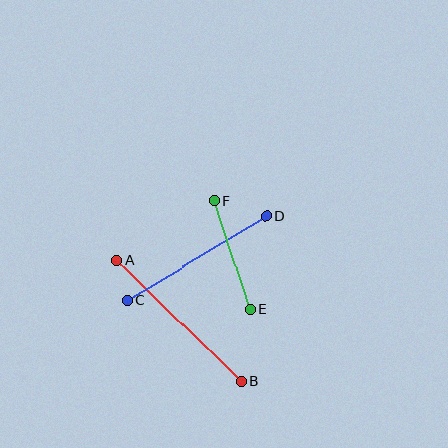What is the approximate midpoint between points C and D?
The midpoint is at approximately (197, 259) pixels.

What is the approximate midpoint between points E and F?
The midpoint is at approximately (232, 255) pixels.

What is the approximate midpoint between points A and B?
The midpoint is at approximately (179, 321) pixels.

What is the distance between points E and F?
The distance is approximately 114 pixels.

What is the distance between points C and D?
The distance is approximately 163 pixels.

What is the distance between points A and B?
The distance is approximately 173 pixels.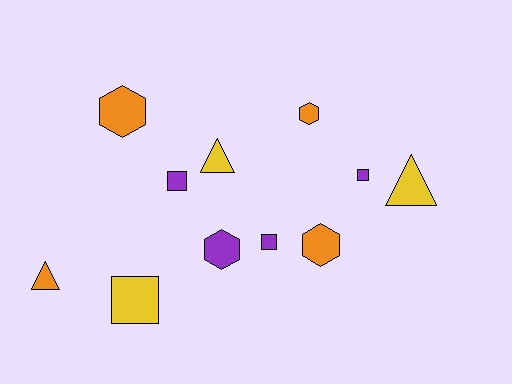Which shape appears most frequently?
Hexagon, with 4 objects.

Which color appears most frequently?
Orange, with 4 objects.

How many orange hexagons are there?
There are 3 orange hexagons.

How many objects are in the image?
There are 11 objects.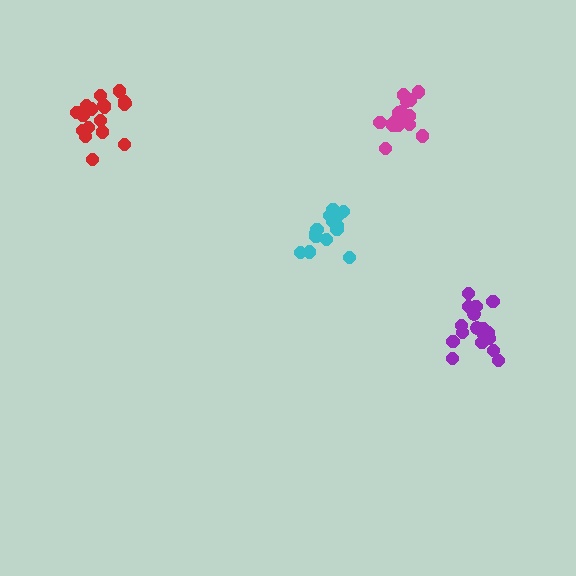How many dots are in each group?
Group 1: 15 dots, Group 2: 19 dots, Group 3: 18 dots, Group 4: 15 dots (67 total).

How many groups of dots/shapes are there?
There are 4 groups.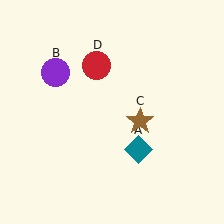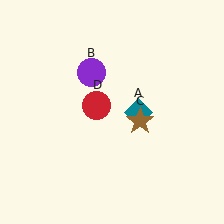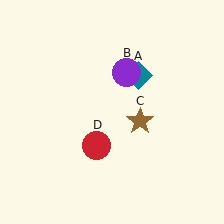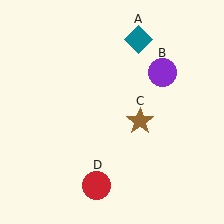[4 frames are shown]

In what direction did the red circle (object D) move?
The red circle (object D) moved down.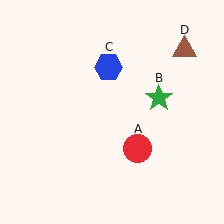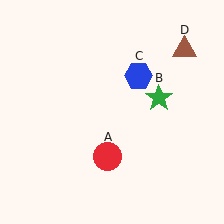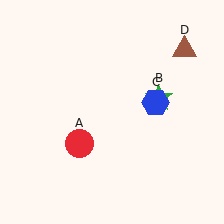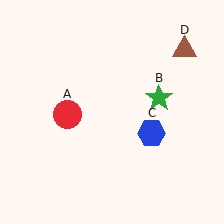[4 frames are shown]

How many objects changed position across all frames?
2 objects changed position: red circle (object A), blue hexagon (object C).